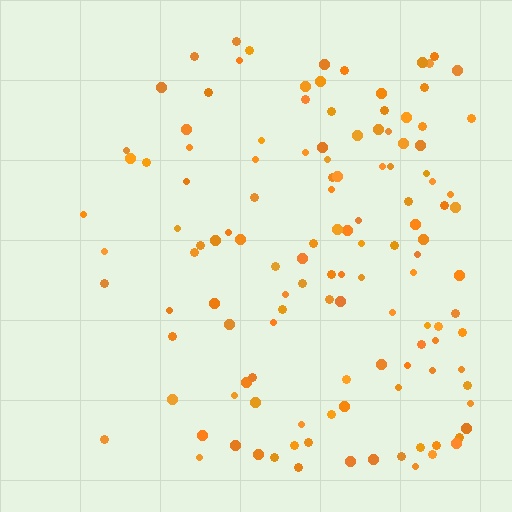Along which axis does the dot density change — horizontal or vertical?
Horizontal.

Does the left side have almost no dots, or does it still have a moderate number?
Still a moderate number, just noticeably fewer than the right.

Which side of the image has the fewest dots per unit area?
The left.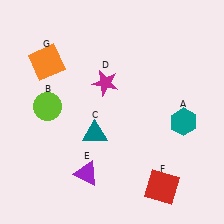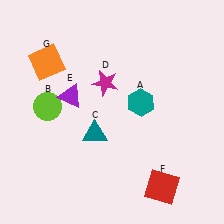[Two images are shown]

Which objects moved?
The objects that moved are: the teal hexagon (A), the purple triangle (E).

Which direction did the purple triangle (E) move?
The purple triangle (E) moved up.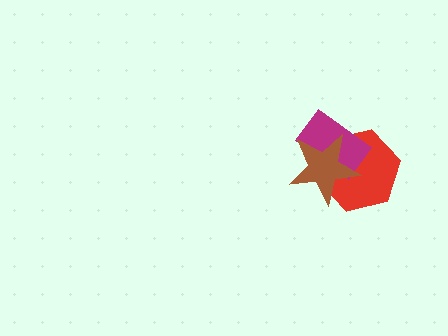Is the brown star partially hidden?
No, no other shape covers it.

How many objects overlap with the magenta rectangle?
2 objects overlap with the magenta rectangle.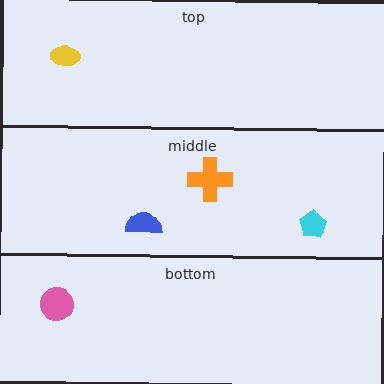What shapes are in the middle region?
The blue semicircle, the orange cross, the cyan pentagon.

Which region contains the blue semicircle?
The middle region.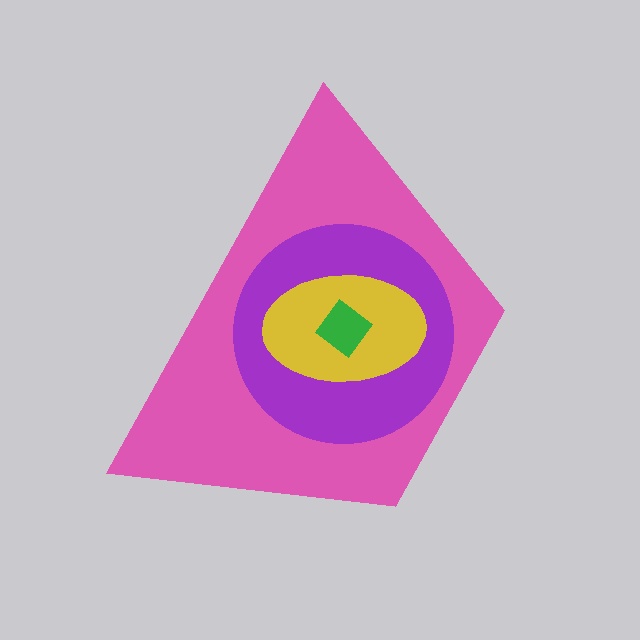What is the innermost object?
The green diamond.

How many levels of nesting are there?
4.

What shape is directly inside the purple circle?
The yellow ellipse.